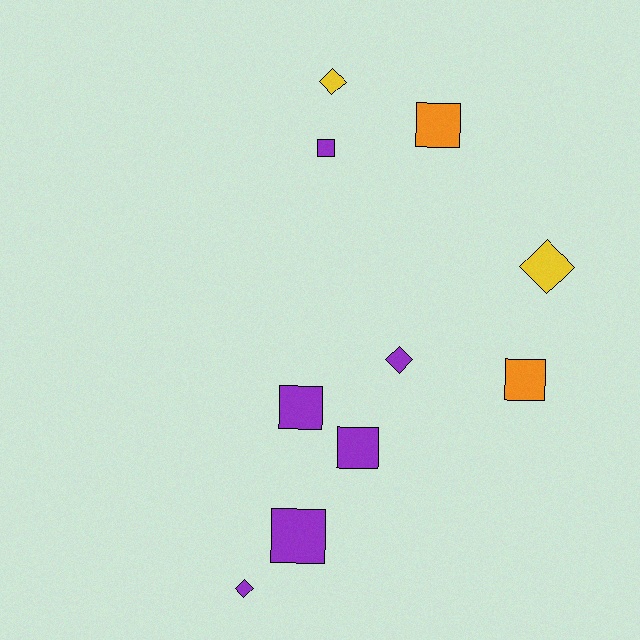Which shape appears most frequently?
Square, with 6 objects.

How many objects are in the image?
There are 10 objects.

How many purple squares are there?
There are 4 purple squares.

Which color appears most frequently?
Purple, with 6 objects.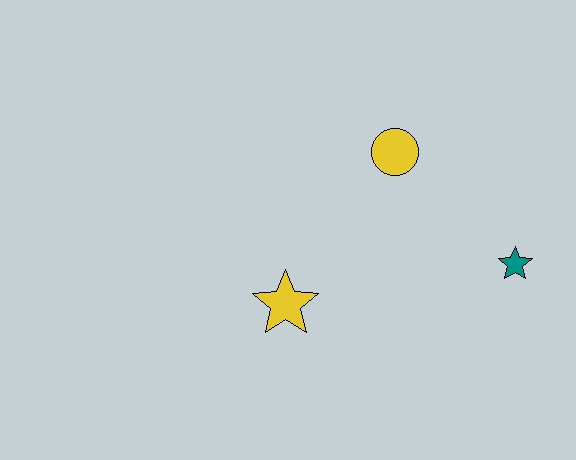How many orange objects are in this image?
There are no orange objects.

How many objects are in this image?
There are 3 objects.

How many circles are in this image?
There is 1 circle.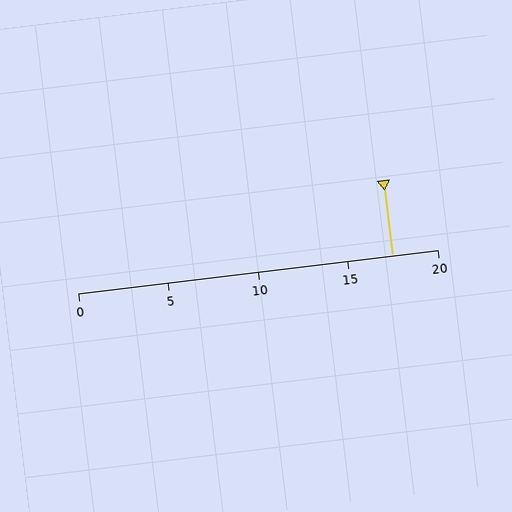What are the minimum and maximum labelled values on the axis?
The axis runs from 0 to 20.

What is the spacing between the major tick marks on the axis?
The major ticks are spaced 5 apart.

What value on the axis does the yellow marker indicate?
The marker indicates approximately 17.5.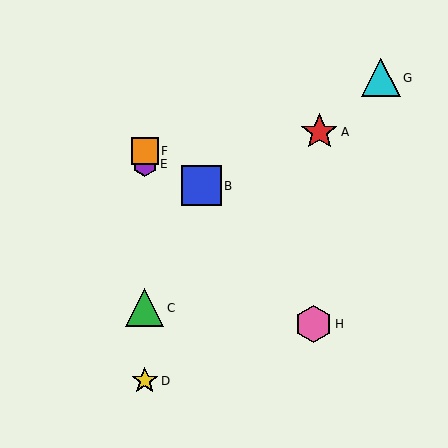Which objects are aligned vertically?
Objects C, D, E, F are aligned vertically.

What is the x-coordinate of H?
Object H is at x≈313.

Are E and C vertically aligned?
Yes, both are at x≈145.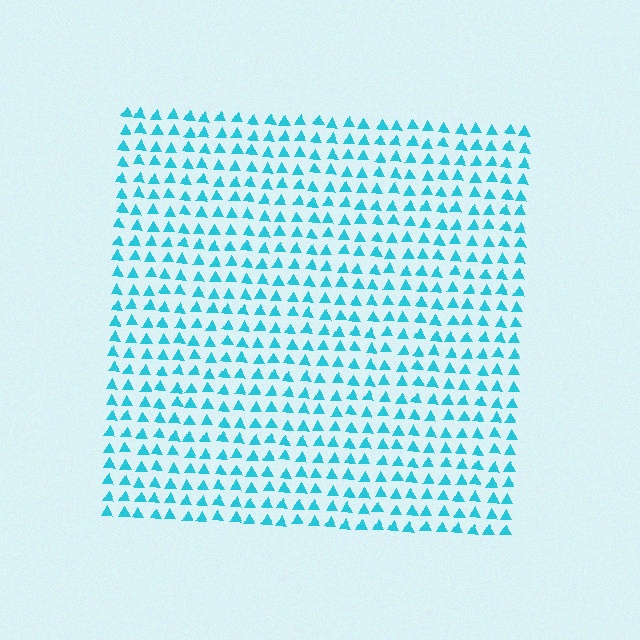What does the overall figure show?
The overall figure shows a square.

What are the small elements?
The small elements are triangles.